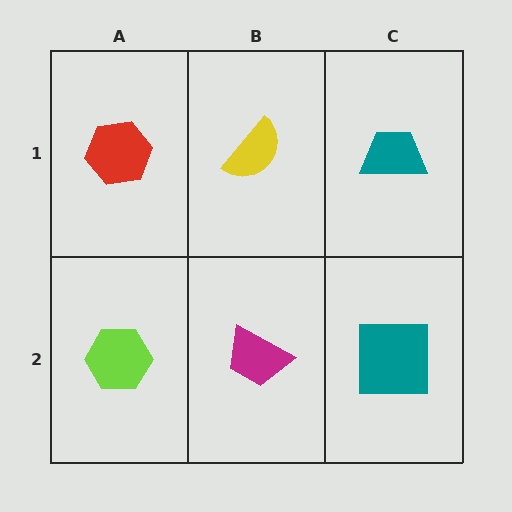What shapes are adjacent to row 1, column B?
A magenta trapezoid (row 2, column B), a red hexagon (row 1, column A), a teal trapezoid (row 1, column C).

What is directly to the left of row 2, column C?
A magenta trapezoid.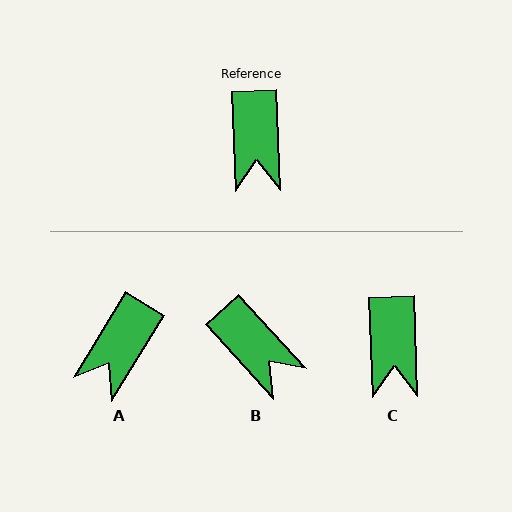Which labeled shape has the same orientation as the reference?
C.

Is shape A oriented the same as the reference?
No, it is off by about 34 degrees.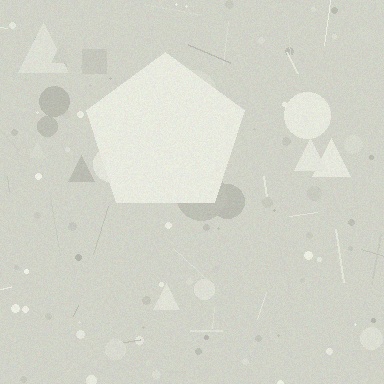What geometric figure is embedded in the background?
A pentagon is embedded in the background.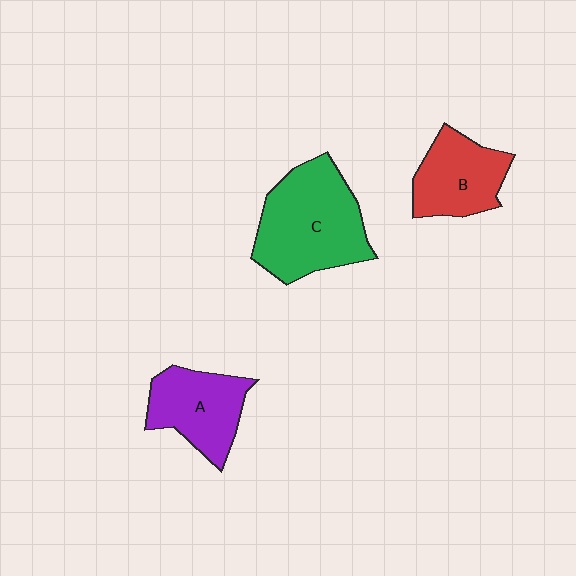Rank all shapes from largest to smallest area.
From largest to smallest: C (green), A (purple), B (red).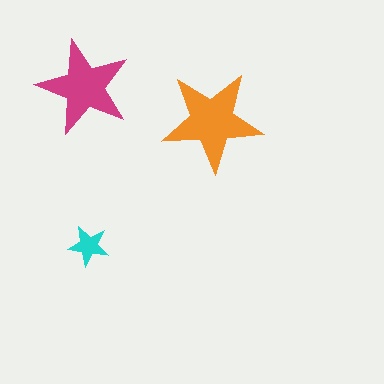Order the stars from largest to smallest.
the orange one, the magenta one, the cyan one.